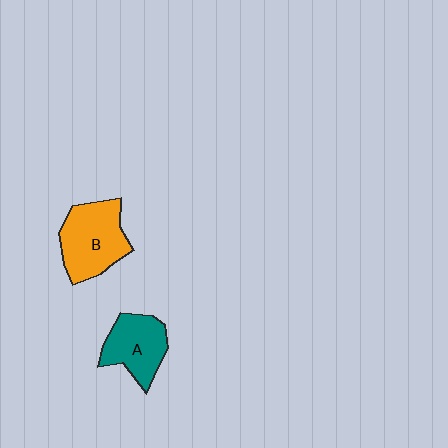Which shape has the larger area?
Shape B (orange).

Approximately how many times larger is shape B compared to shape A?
Approximately 1.3 times.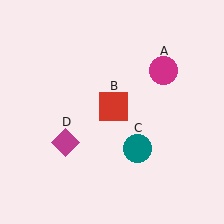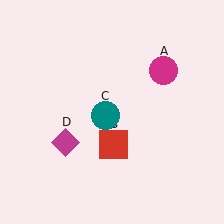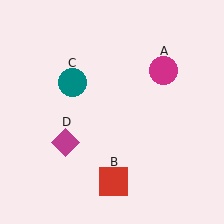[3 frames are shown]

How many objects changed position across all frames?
2 objects changed position: red square (object B), teal circle (object C).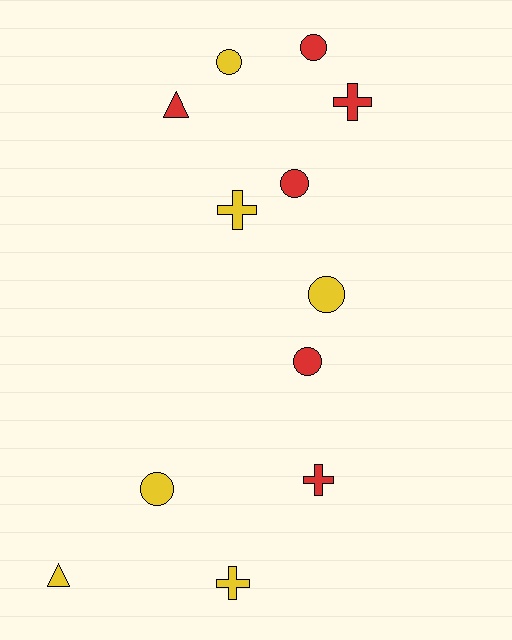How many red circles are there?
There are 3 red circles.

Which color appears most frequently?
Yellow, with 6 objects.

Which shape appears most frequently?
Circle, with 6 objects.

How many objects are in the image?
There are 12 objects.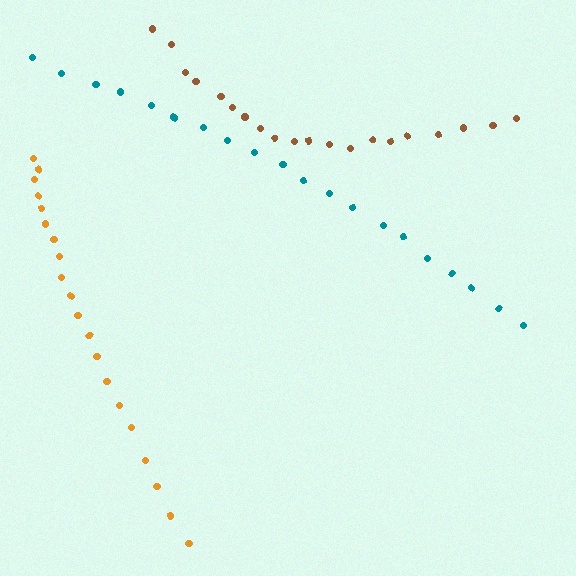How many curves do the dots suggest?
There are 3 distinct paths.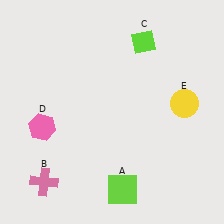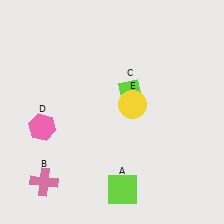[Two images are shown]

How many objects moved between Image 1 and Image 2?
2 objects moved between the two images.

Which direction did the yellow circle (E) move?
The yellow circle (E) moved left.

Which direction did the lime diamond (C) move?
The lime diamond (C) moved down.